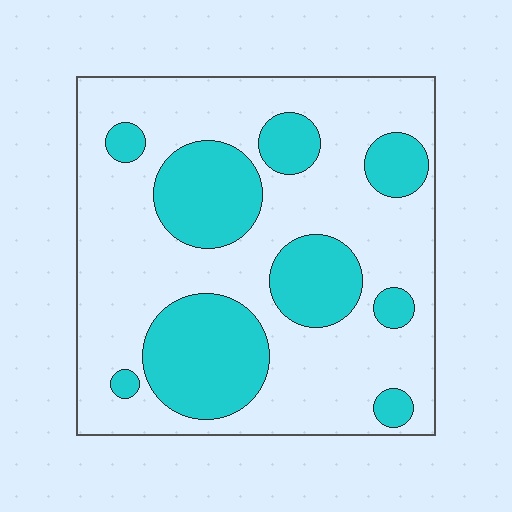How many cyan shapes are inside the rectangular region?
9.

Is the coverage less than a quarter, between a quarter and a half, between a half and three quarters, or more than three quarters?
Between a quarter and a half.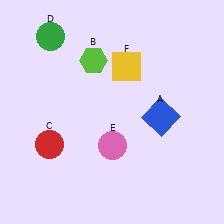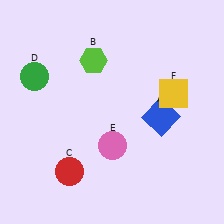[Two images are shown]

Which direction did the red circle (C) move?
The red circle (C) moved down.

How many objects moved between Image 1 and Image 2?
3 objects moved between the two images.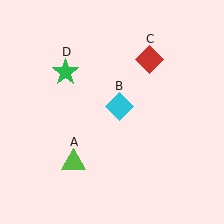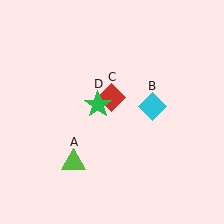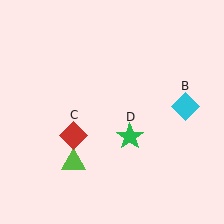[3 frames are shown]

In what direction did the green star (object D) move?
The green star (object D) moved down and to the right.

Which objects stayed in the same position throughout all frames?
Lime triangle (object A) remained stationary.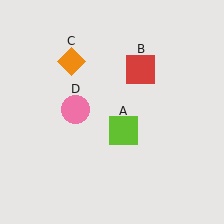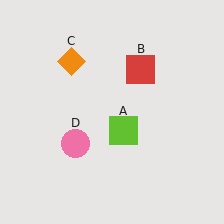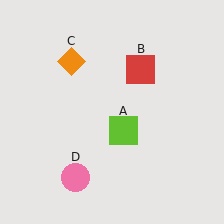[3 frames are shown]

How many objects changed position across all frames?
1 object changed position: pink circle (object D).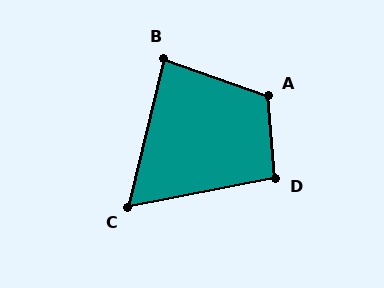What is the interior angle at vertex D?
Approximately 96 degrees (obtuse).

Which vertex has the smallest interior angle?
C, at approximately 65 degrees.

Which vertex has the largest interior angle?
A, at approximately 115 degrees.